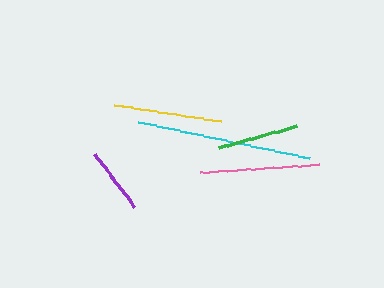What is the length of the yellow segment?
The yellow segment is approximately 108 pixels long.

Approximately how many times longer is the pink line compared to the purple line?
The pink line is approximately 1.8 times the length of the purple line.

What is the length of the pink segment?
The pink segment is approximately 120 pixels long.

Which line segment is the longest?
The cyan line is the longest at approximately 175 pixels.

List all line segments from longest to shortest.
From longest to shortest: cyan, pink, yellow, green, purple.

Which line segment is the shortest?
The purple line is the shortest at approximately 67 pixels.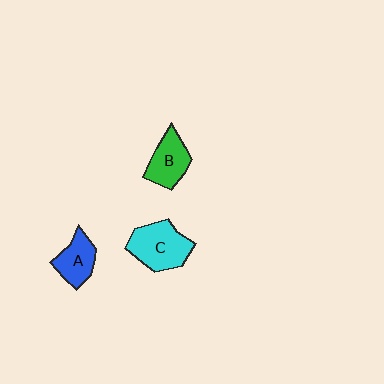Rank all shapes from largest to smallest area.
From largest to smallest: C (cyan), B (green), A (blue).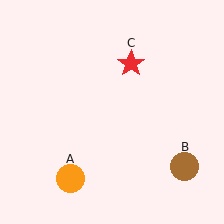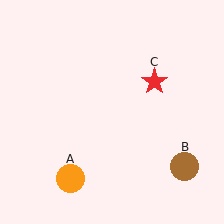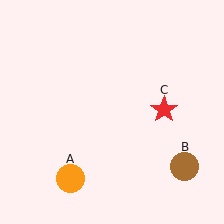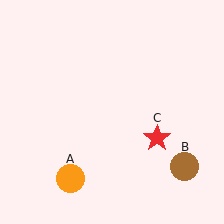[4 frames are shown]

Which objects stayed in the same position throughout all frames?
Orange circle (object A) and brown circle (object B) remained stationary.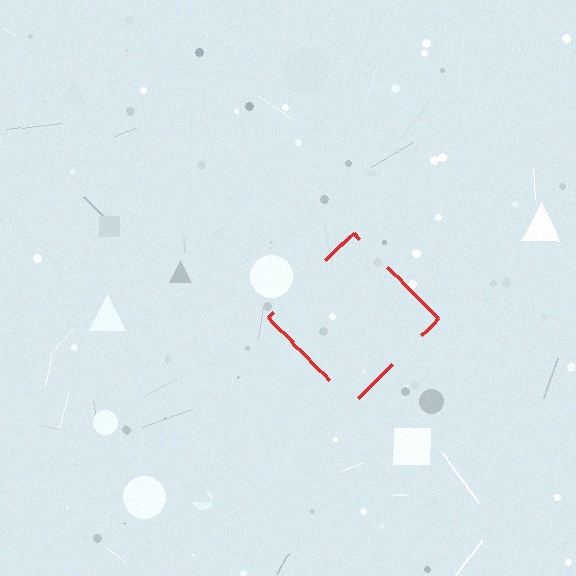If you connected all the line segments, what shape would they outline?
They would outline a diamond.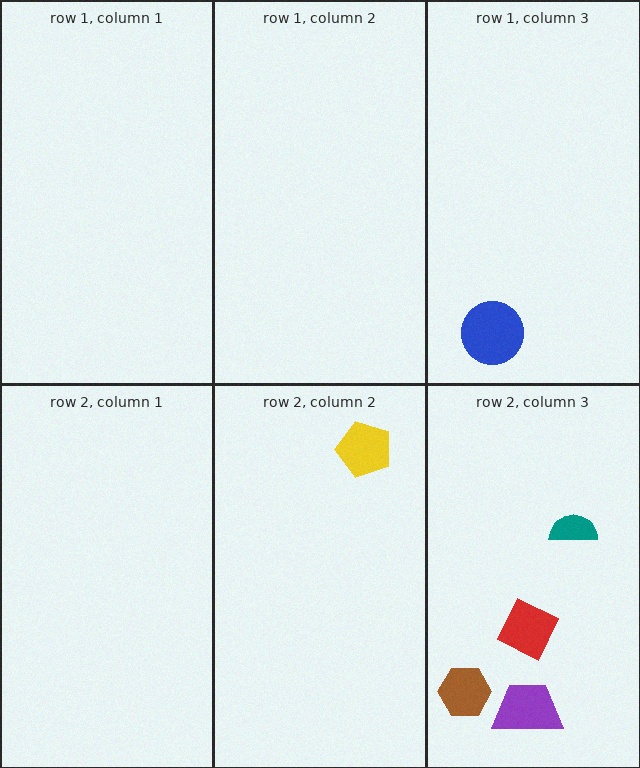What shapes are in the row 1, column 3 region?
The blue circle.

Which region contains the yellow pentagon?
The row 2, column 2 region.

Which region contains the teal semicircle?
The row 2, column 3 region.